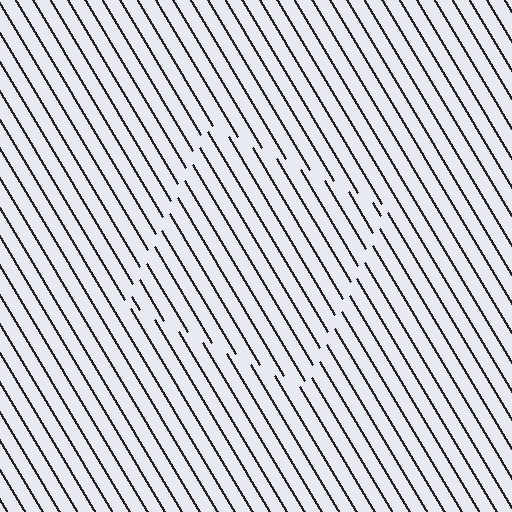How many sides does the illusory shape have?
4 sides — the line-ends trace a square.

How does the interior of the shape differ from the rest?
The interior of the shape contains the same grating, shifted by half a period — the contour is defined by the phase discontinuity where line-ends from the inner and outer gratings abut.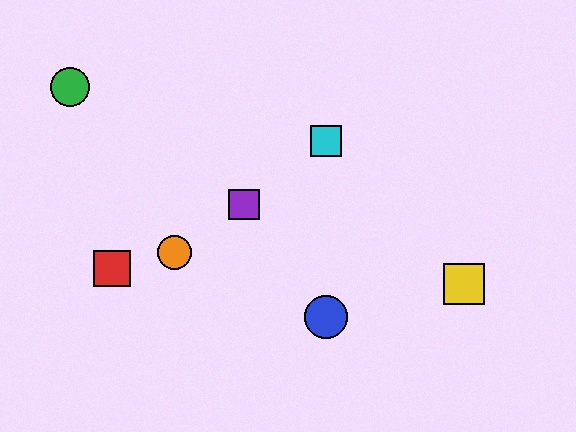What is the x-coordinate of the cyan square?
The cyan square is at x≈326.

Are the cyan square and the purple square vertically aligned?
No, the cyan square is at x≈326 and the purple square is at x≈244.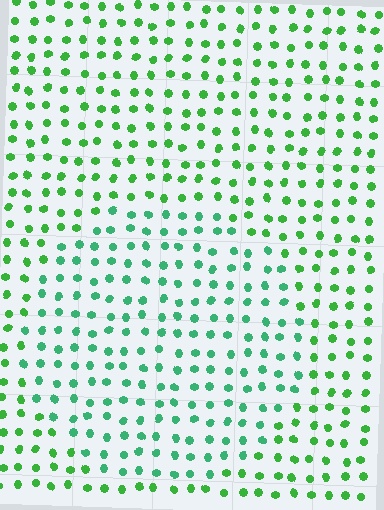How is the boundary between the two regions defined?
The boundary is defined purely by a slight shift in hue (about 28 degrees). Spacing, size, and orientation are identical on both sides.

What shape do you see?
I see a circle.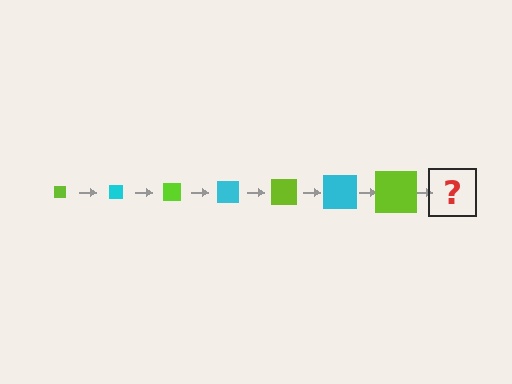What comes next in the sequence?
The next element should be a cyan square, larger than the previous one.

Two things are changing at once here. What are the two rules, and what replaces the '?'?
The two rules are that the square grows larger each step and the color cycles through lime and cyan. The '?' should be a cyan square, larger than the previous one.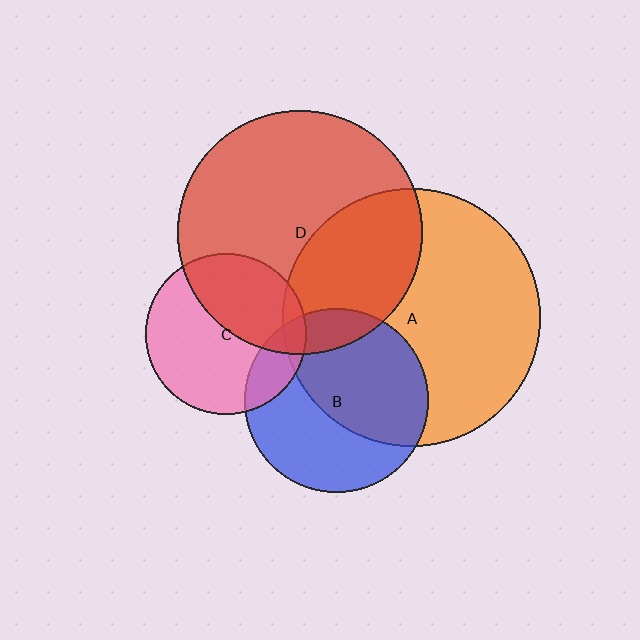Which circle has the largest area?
Circle A (orange).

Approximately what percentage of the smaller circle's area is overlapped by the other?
Approximately 15%.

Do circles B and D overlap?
Yes.